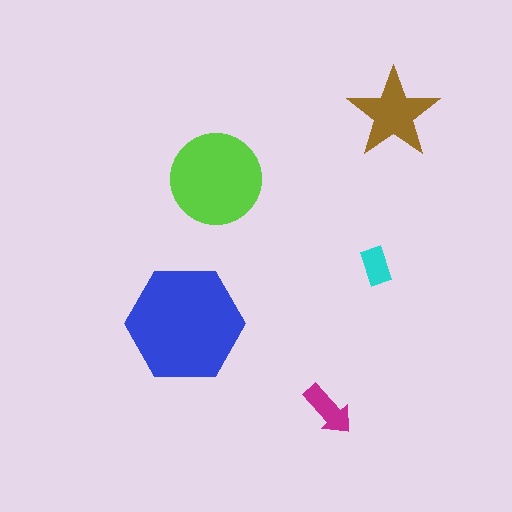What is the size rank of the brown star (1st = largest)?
3rd.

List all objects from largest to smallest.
The blue hexagon, the lime circle, the brown star, the magenta arrow, the cyan rectangle.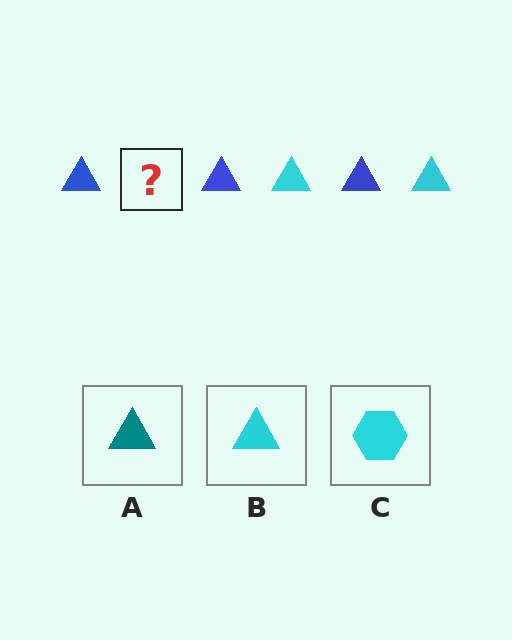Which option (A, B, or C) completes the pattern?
B.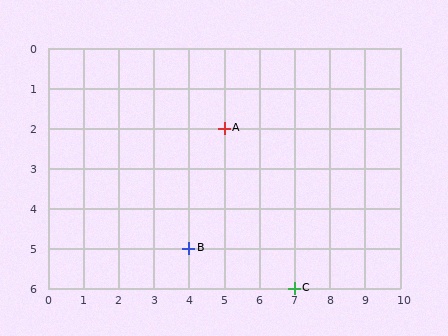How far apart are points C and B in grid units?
Points C and B are 3 columns and 1 row apart (about 3.2 grid units diagonally).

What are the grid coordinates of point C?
Point C is at grid coordinates (7, 6).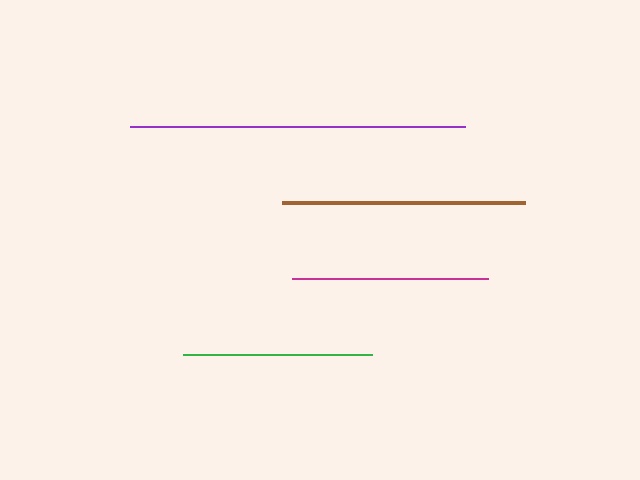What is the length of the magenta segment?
The magenta segment is approximately 195 pixels long.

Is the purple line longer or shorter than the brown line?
The purple line is longer than the brown line.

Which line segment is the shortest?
The green line is the shortest at approximately 190 pixels.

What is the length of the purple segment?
The purple segment is approximately 335 pixels long.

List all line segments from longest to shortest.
From longest to shortest: purple, brown, magenta, green.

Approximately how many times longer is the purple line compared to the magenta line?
The purple line is approximately 1.7 times the length of the magenta line.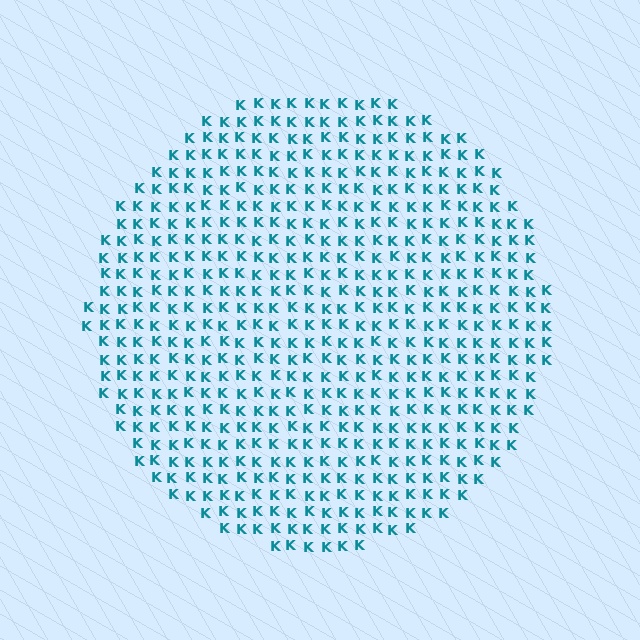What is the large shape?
The large shape is a circle.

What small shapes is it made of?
It is made of small letter K's.